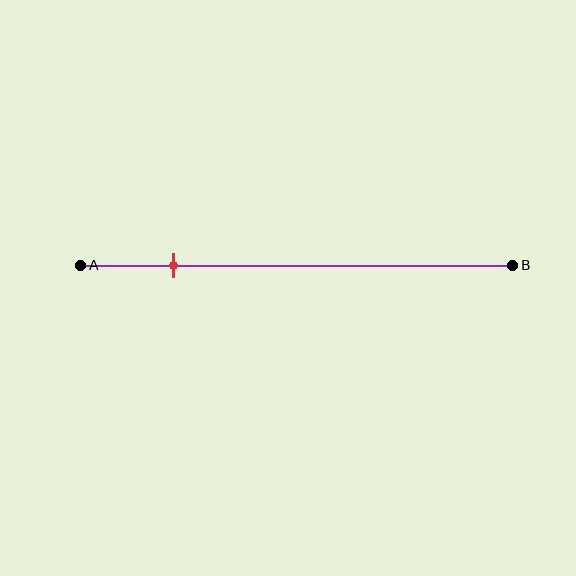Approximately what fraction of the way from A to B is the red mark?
The red mark is approximately 20% of the way from A to B.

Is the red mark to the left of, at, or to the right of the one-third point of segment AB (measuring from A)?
The red mark is to the left of the one-third point of segment AB.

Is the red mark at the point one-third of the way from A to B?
No, the mark is at about 20% from A, not at the 33% one-third point.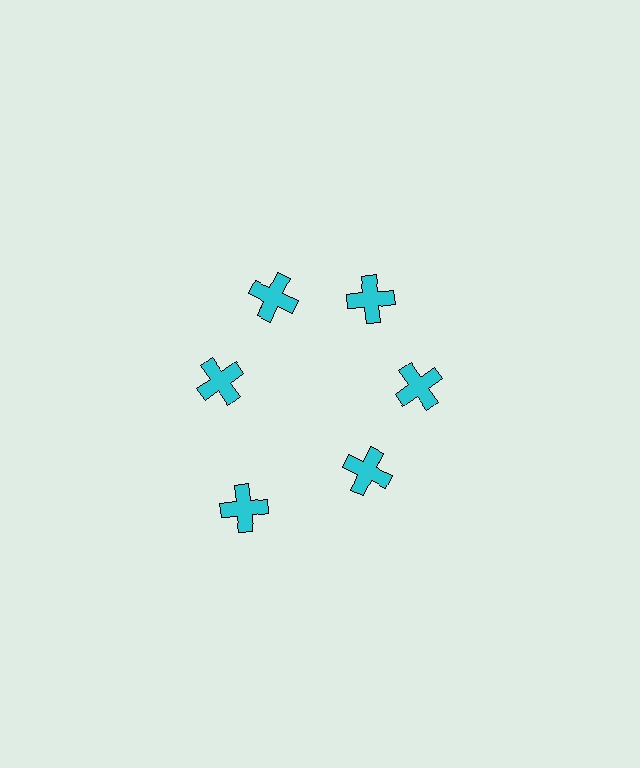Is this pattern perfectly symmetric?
No. The 6 cyan crosses are arranged in a ring, but one element near the 7 o'clock position is pushed outward from the center, breaking the 6-fold rotational symmetry.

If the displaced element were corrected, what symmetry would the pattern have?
It would have 6-fold rotational symmetry — the pattern would map onto itself every 60 degrees.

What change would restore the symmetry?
The symmetry would be restored by moving it inward, back onto the ring so that all 6 crosses sit at equal angles and equal distance from the center.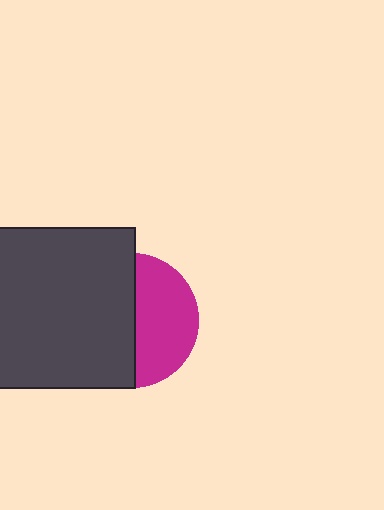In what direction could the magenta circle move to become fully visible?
The magenta circle could move right. That would shift it out from behind the dark gray square entirely.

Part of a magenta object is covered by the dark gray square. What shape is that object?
It is a circle.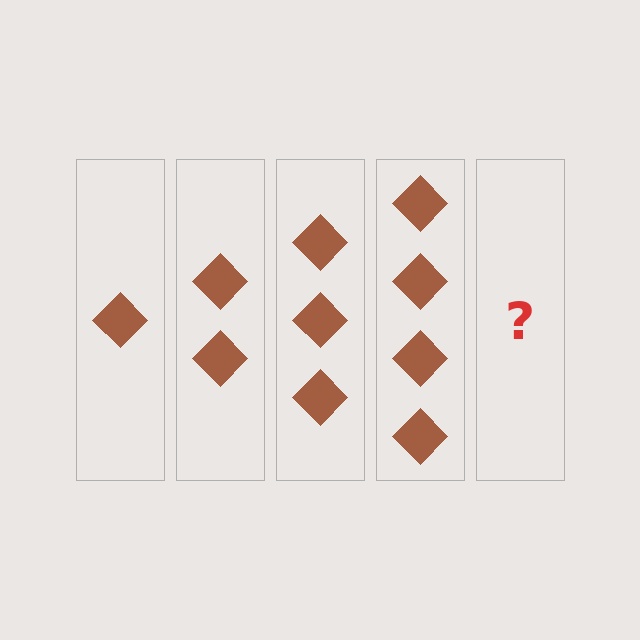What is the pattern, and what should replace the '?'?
The pattern is that each step adds one more diamond. The '?' should be 5 diamonds.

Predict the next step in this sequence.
The next step is 5 diamonds.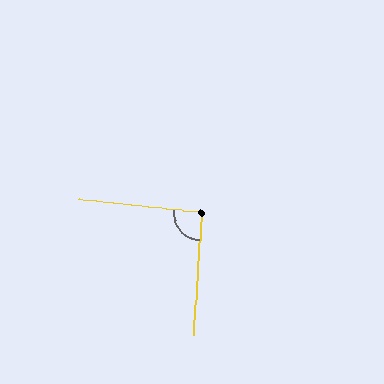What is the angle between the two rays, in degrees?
Approximately 92 degrees.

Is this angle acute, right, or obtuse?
It is approximately a right angle.